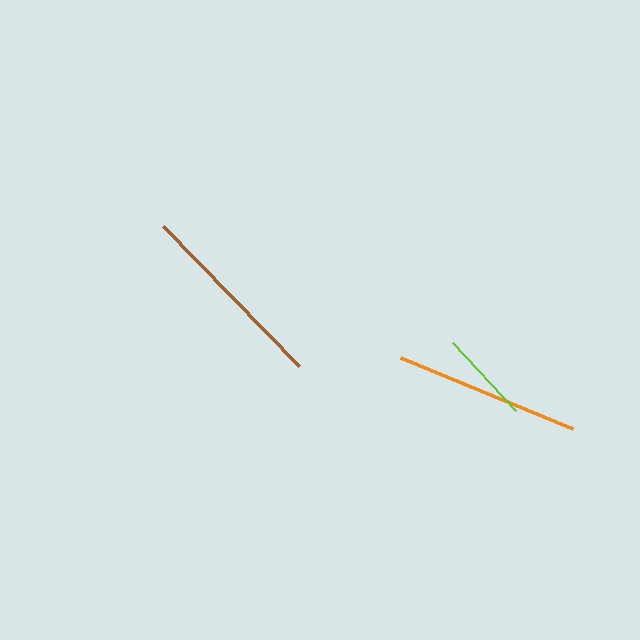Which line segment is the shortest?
The lime line is the shortest at approximately 93 pixels.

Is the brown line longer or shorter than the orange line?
The brown line is longer than the orange line.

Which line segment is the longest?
The brown line is the longest at approximately 194 pixels.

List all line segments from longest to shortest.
From longest to shortest: brown, orange, lime.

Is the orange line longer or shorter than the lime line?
The orange line is longer than the lime line.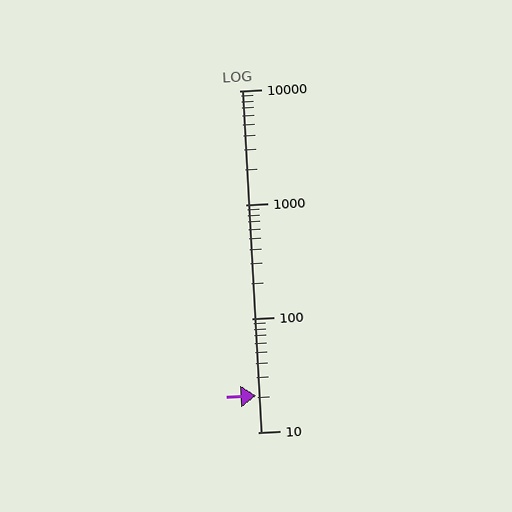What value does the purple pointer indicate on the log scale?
The pointer indicates approximately 21.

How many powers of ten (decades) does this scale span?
The scale spans 3 decades, from 10 to 10000.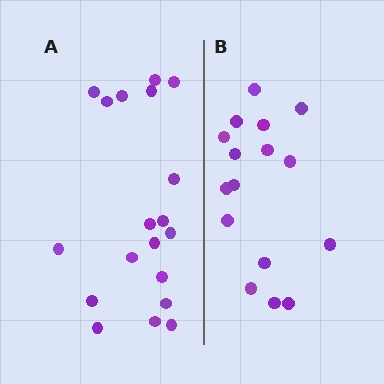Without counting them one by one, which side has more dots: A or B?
Region A (the left region) has more dots.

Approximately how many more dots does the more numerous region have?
Region A has just a few more — roughly 2 or 3 more dots than region B.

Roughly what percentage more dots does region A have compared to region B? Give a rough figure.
About 20% more.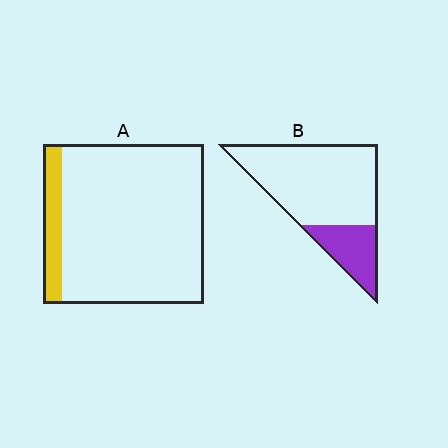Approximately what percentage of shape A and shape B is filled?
A is approximately 10% and B is approximately 25%.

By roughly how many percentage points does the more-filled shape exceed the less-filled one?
By roughly 15 percentage points (B over A).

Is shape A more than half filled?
No.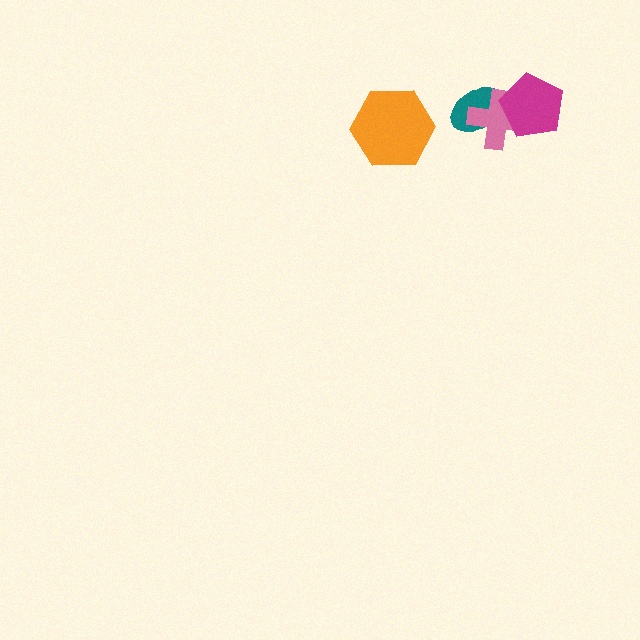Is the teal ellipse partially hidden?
Yes, it is partially covered by another shape.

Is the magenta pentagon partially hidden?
No, no other shape covers it.